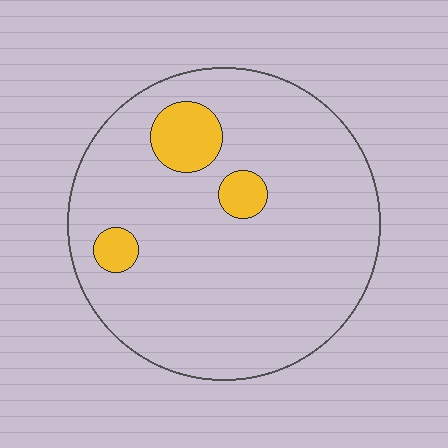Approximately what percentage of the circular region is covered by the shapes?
Approximately 10%.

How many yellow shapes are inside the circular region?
3.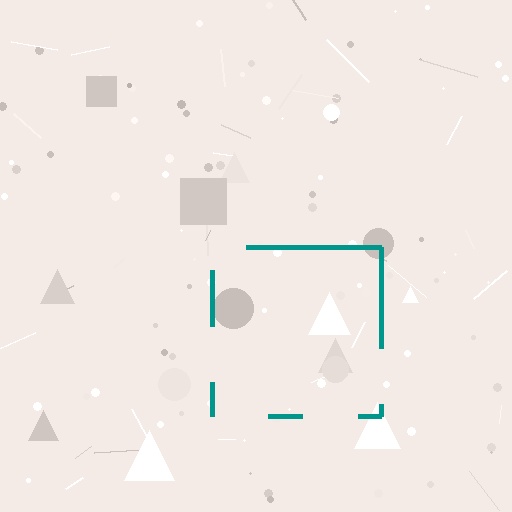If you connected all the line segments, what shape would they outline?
They would outline a square.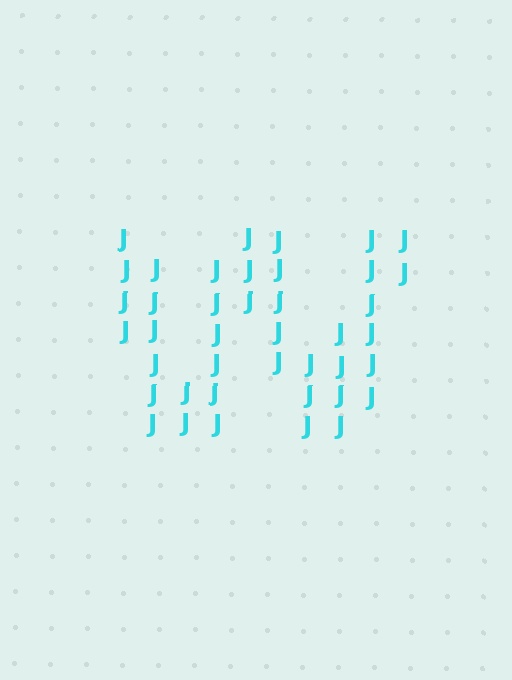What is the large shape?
The large shape is the letter W.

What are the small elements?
The small elements are letter J's.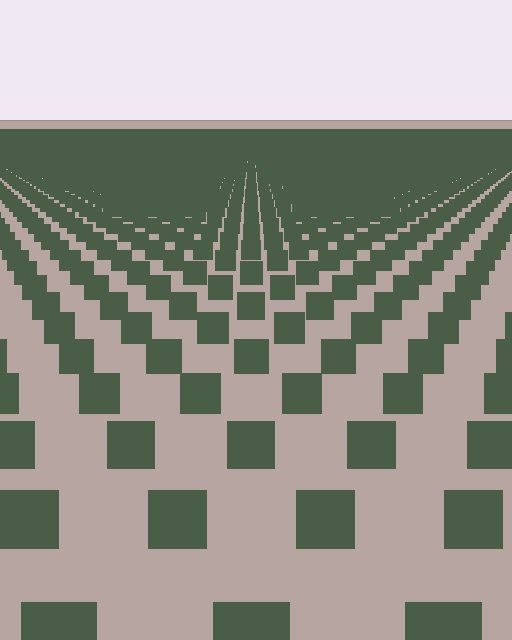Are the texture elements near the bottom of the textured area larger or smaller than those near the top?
Larger. Near the bottom, elements are closer to the viewer and appear at a bigger on-screen size.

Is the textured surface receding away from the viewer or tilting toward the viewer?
The surface is receding away from the viewer. Texture elements get smaller and denser toward the top.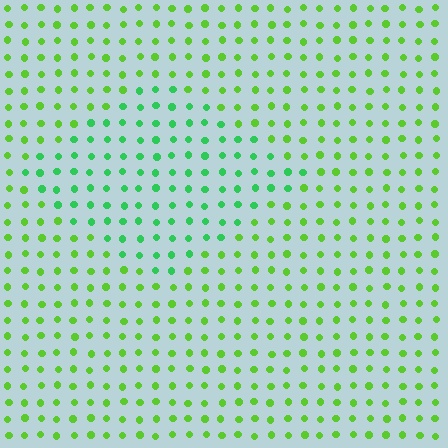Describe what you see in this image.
The image is filled with small lime elements in a uniform arrangement. A diamond-shaped region is visible where the elements are tinted to a slightly different hue, forming a subtle color boundary.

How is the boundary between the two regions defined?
The boundary is defined purely by a slight shift in hue (about 33 degrees). Spacing, size, and orientation are identical on both sides.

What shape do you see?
I see a diamond.